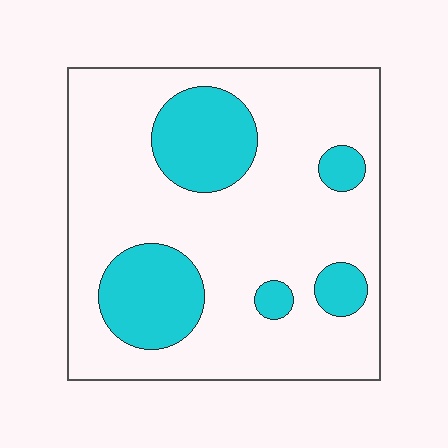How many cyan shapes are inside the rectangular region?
5.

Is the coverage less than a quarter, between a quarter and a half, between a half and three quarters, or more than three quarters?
Less than a quarter.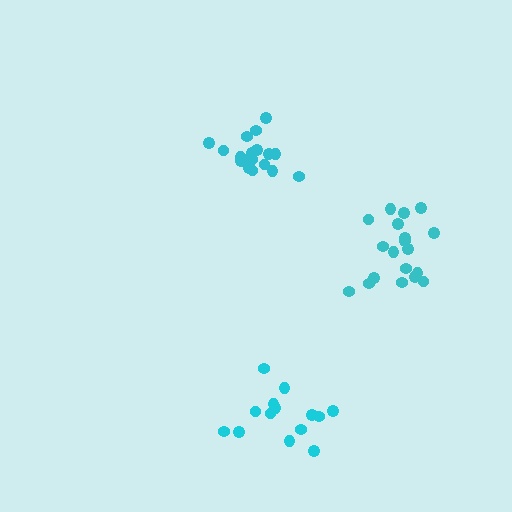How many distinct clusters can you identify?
There are 3 distinct clusters.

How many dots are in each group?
Group 1: 14 dots, Group 2: 19 dots, Group 3: 18 dots (51 total).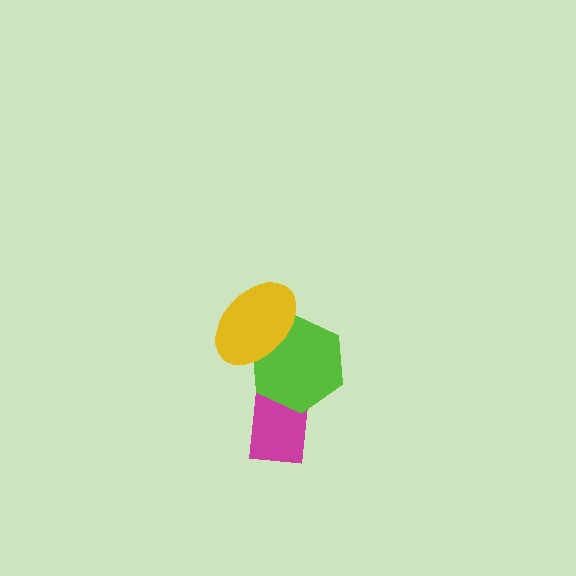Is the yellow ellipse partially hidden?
No, no other shape covers it.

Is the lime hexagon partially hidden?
Yes, it is partially covered by another shape.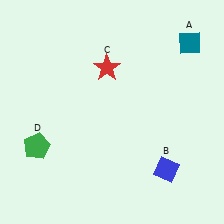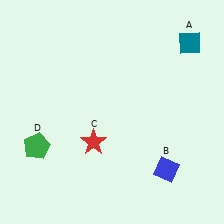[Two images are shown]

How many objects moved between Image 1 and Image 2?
1 object moved between the two images.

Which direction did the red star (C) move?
The red star (C) moved down.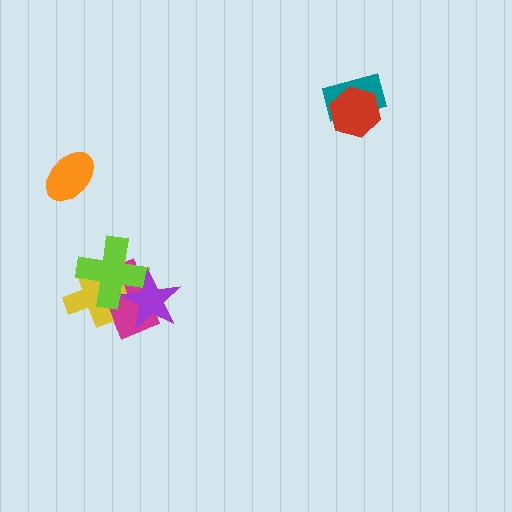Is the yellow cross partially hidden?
Yes, it is partially covered by another shape.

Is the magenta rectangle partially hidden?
Yes, it is partially covered by another shape.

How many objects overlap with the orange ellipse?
0 objects overlap with the orange ellipse.